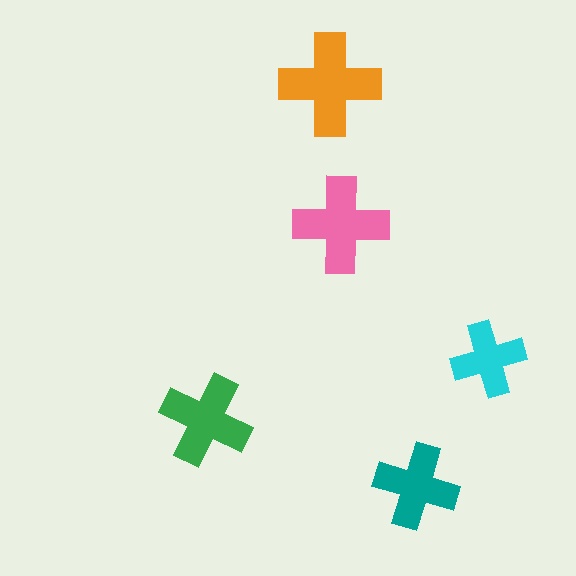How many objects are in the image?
There are 5 objects in the image.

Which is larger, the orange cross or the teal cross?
The orange one.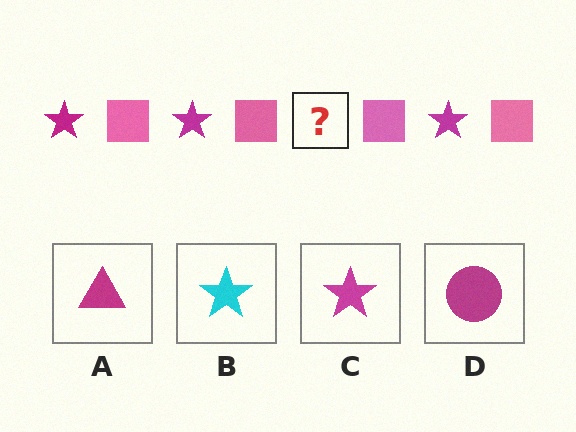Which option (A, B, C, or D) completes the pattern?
C.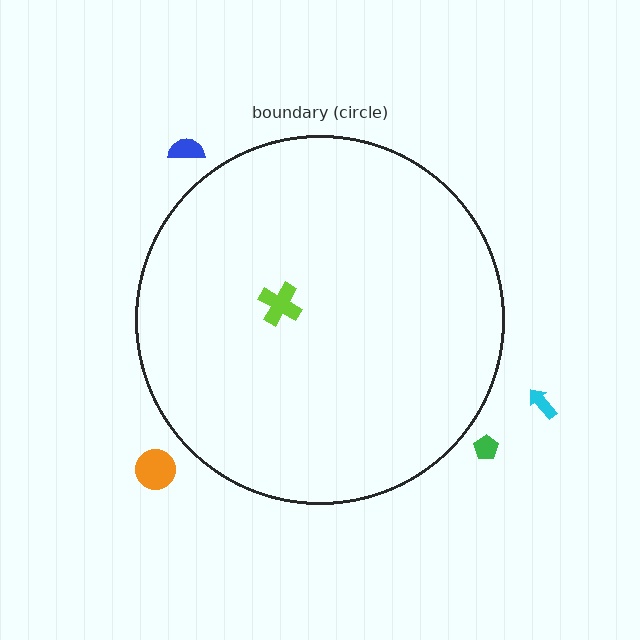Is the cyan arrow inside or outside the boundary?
Outside.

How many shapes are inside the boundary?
1 inside, 4 outside.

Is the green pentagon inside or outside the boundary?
Outside.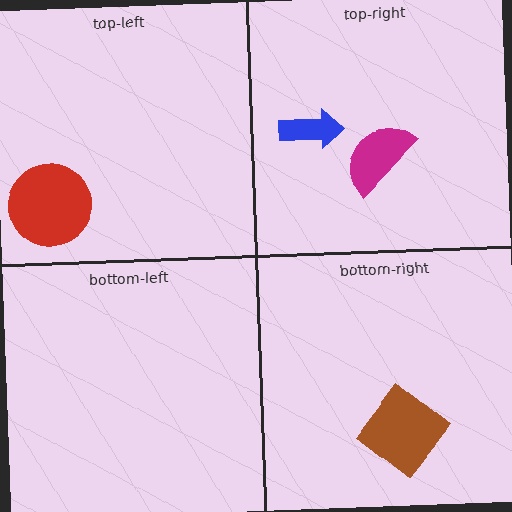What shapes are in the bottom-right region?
The brown diamond.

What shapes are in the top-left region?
The red circle.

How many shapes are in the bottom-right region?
1.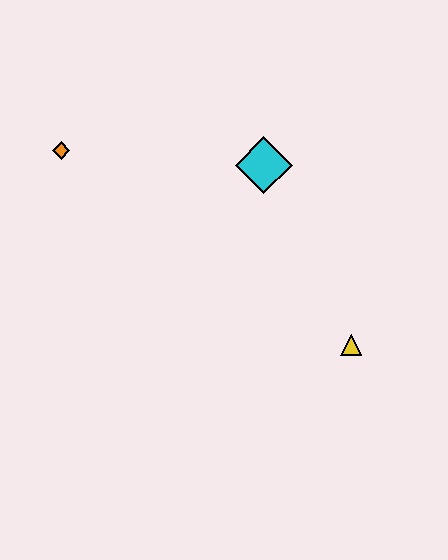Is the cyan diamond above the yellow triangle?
Yes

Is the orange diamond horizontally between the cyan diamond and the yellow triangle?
No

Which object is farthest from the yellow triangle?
The orange diamond is farthest from the yellow triangle.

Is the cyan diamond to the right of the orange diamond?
Yes